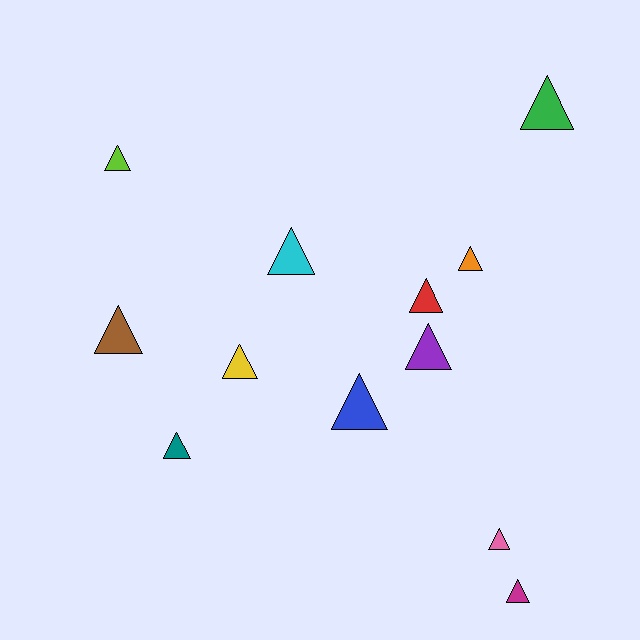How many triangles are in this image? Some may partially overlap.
There are 12 triangles.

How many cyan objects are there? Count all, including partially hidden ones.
There is 1 cyan object.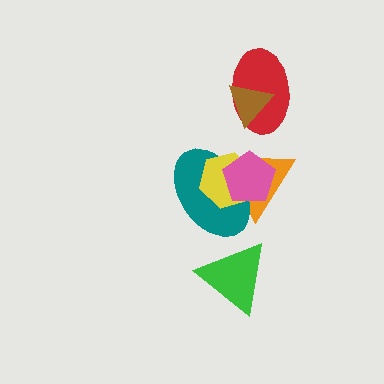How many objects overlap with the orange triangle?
3 objects overlap with the orange triangle.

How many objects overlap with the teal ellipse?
3 objects overlap with the teal ellipse.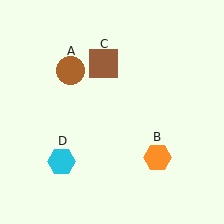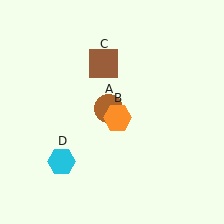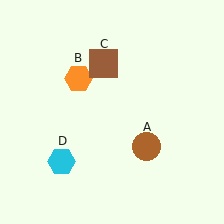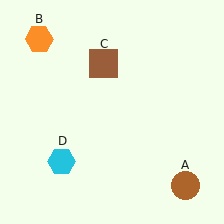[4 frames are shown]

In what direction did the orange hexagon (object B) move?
The orange hexagon (object B) moved up and to the left.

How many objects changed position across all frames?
2 objects changed position: brown circle (object A), orange hexagon (object B).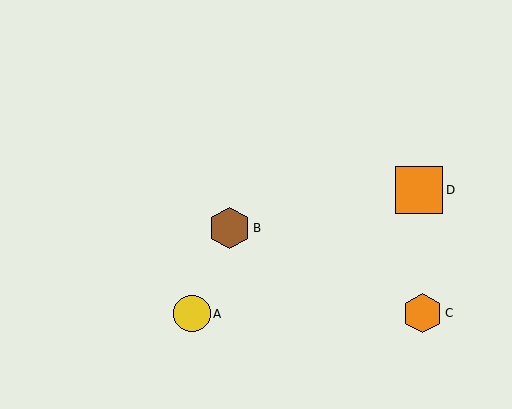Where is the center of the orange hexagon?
The center of the orange hexagon is at (422, 313).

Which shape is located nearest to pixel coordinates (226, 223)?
The brown hexagon (labeled B) at (229, 228) is nearest to that location.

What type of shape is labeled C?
Shape C is an orange hexagon.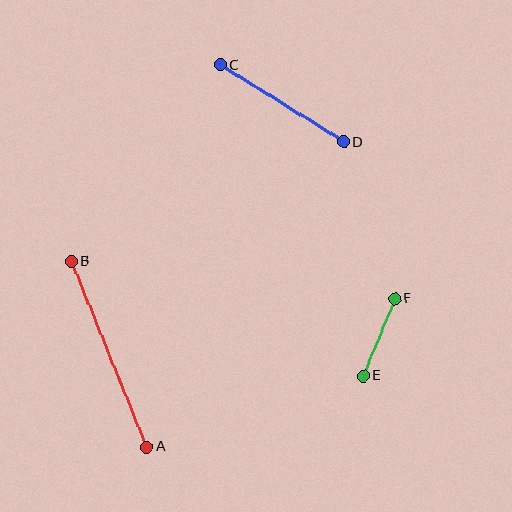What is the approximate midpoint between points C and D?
The midpoint is at approximately (282, 104) pixels.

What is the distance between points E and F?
The distance is approximately 83 pixels.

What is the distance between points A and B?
The distance is approximately 200 pixels.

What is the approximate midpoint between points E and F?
The midpoint is at approximately (379, 337) pixels.